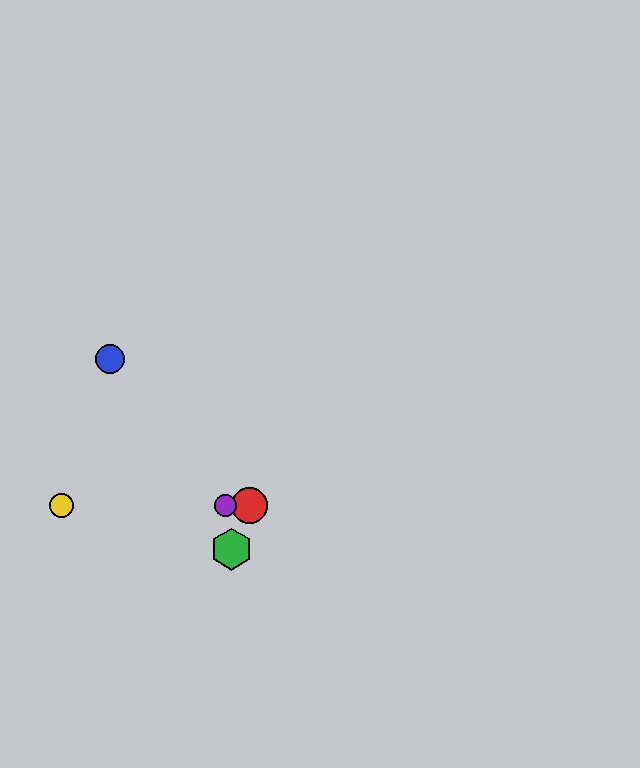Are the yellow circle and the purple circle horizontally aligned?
Yes, both are at y≈506.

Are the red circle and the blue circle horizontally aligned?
No, the red circle is at y≈506 and the blue circle is at y≈359.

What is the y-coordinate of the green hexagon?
The green hexagon is at y≈549.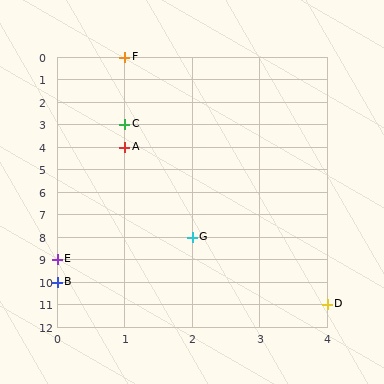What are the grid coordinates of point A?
Point A is at grid coordinates (1, 4).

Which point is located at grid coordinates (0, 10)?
Point B is at (0, 10).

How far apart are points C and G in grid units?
Points C and G are 1 column and 5 rows apart (about 5.1 grid units diagonally).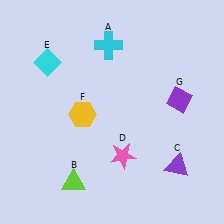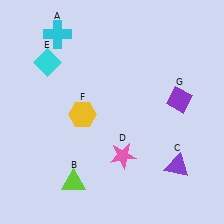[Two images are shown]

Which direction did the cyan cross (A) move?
The cyan cross (A) moved left.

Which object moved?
The cyan cross (A) moved left.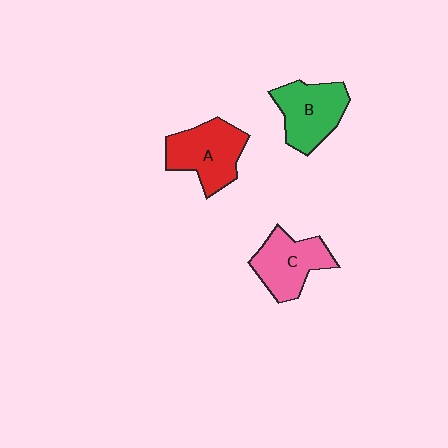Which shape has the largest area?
Shape A (red).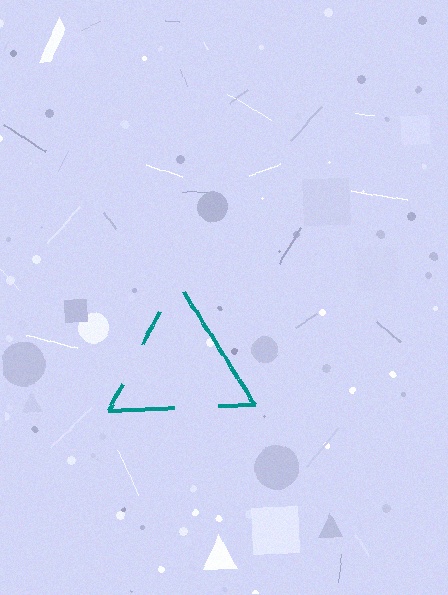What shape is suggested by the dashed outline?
The dashed outline suggests a triangle.